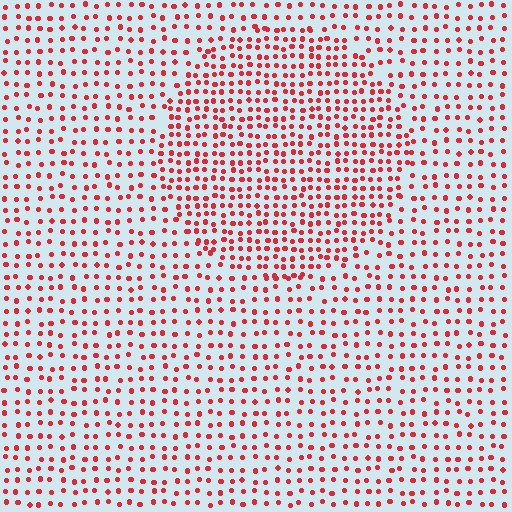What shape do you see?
I see a circle.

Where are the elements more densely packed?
The elements are more densely packed inside the circle boundary.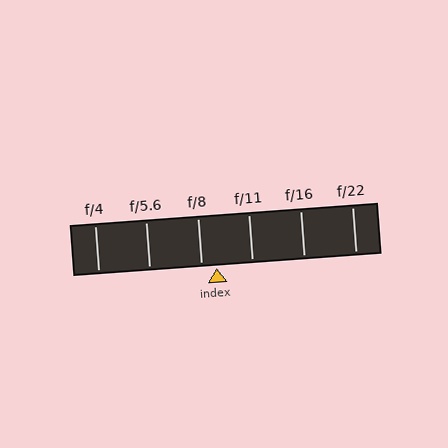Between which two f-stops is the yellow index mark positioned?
The index mark is between f/8 and f/11.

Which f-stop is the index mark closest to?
The index mark is closest to f/8.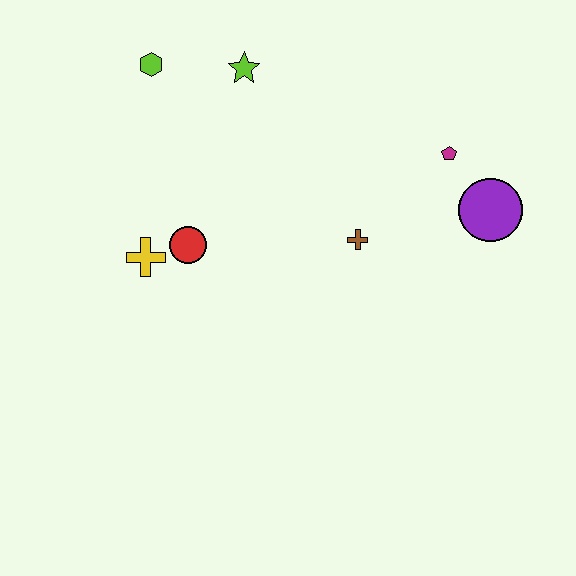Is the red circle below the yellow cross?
No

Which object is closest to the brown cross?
The magenta pentagon is closest to the brown cross.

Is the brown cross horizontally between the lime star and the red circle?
No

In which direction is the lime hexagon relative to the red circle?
The lime hexagon is above the red circle.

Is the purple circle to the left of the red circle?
No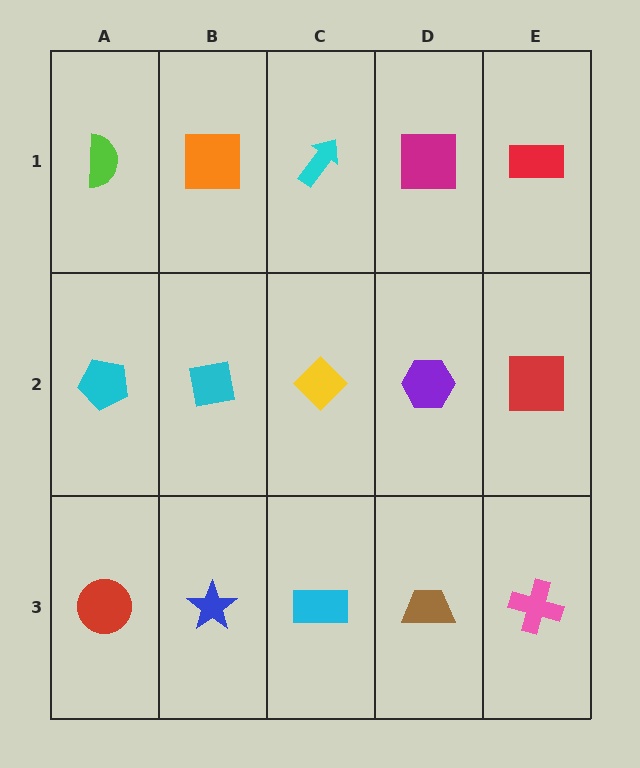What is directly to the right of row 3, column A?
A blue star.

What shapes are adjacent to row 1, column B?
A cyan square (row 2, column B), a lime semicircle (row 1, column A), a cyan arrow (row 1, column C).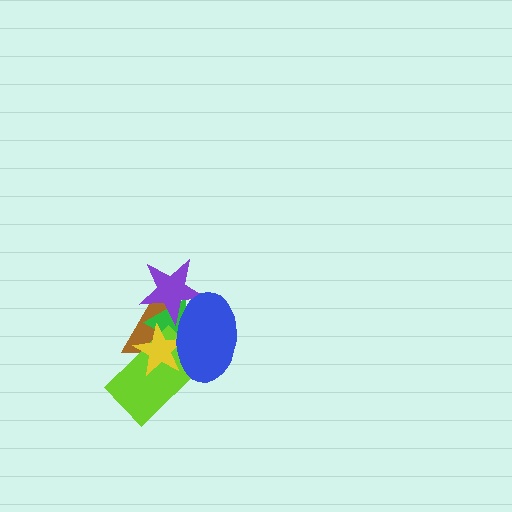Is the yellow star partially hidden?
Yes, it is partially covered by another shape.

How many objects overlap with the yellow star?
4 objects overlap with the yellow star.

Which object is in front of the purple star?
The blue ellipse is in front of the purple star.